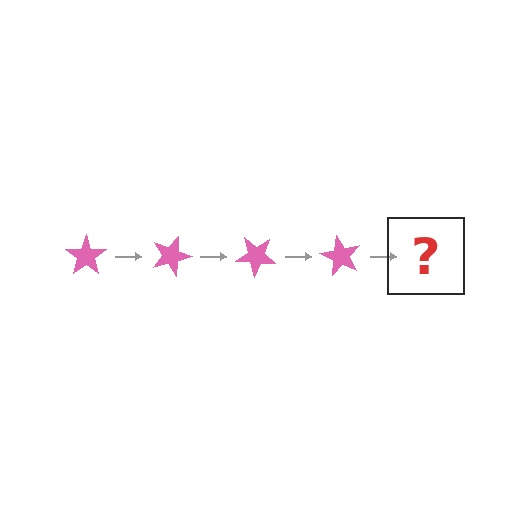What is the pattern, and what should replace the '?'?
The pattern is that the star rotates 20 degrees each step. The '?' should be a pink star rotated 80 degrees.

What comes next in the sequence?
The next element should be a pink star rotated 80 degrees.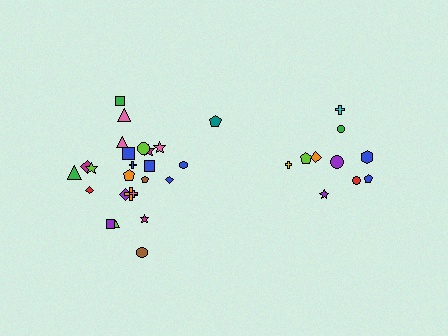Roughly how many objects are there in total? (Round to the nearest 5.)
Roughly 35 objects in total.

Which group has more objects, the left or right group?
The left group.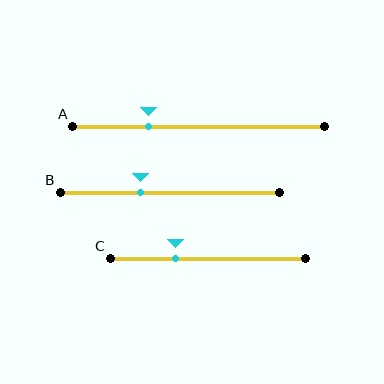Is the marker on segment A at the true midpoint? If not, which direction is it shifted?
No, the marker on segment A is shifted to the left by about 20% of the segment length.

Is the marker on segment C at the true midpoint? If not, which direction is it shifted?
No, the marker on segment C is shifted to the left by about 17% of the segment length.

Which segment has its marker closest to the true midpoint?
Segment B has its marker closest to the true midpoint.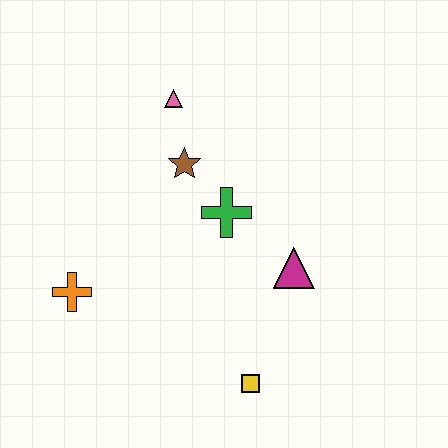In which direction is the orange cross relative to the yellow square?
The orange cross is to the left of the yellow square.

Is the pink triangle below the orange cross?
No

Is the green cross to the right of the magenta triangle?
No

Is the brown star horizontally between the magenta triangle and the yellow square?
No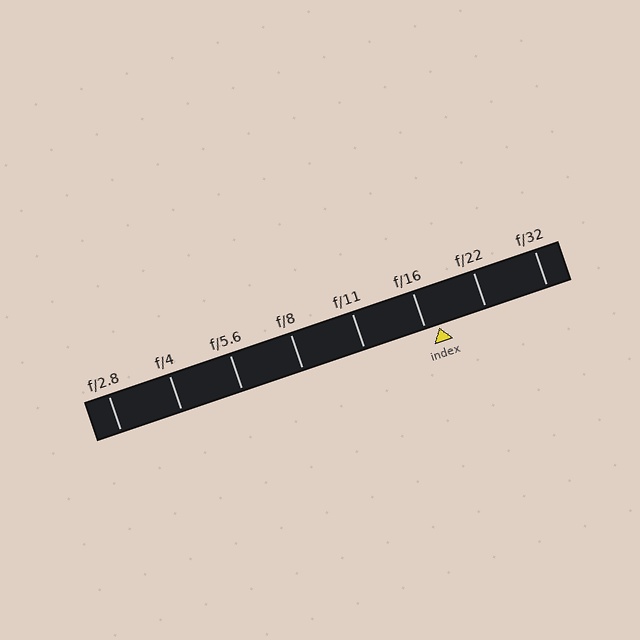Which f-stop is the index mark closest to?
The index mark is closest to f/16.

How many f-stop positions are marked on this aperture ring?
There are 8 f-stop positions marked.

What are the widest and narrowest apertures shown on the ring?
The widest aperture shown is f/2.8 and the narrowest is f/32.